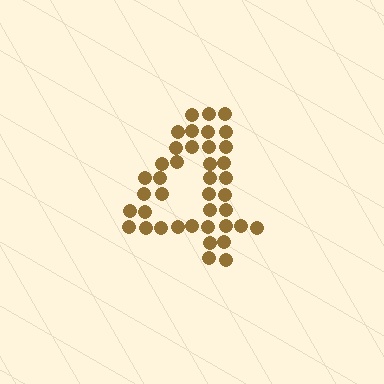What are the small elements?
The small elements are circles.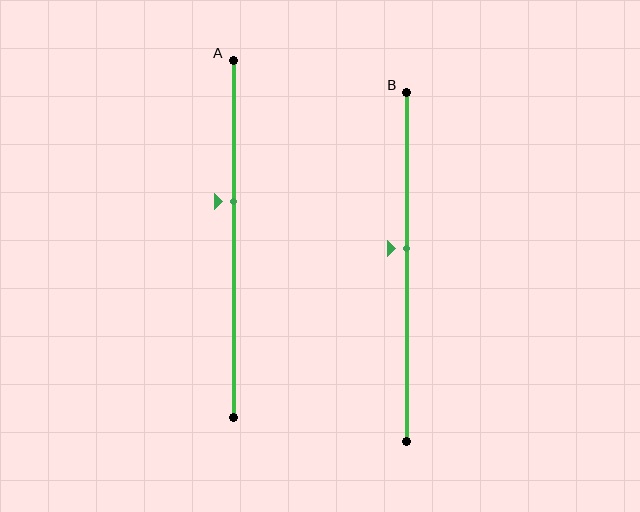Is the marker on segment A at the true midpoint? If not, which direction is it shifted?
No, the marker on segment A is shifted upward by about 10% of the segment length.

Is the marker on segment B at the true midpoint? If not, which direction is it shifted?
No, the marker on segment B is shifted upward by about 5% of the segment length.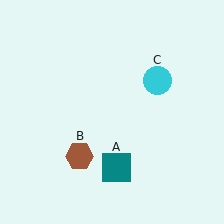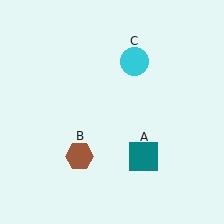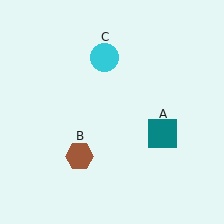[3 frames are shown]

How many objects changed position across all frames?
2 objects changed position: teal square (object A), cyan circle (object C).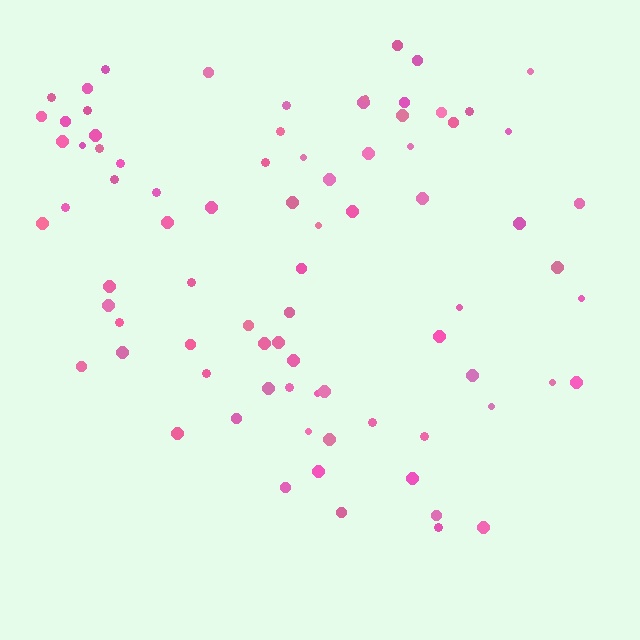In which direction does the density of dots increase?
From bottom to top, with the top side densest.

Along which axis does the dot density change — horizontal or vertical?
Vertical.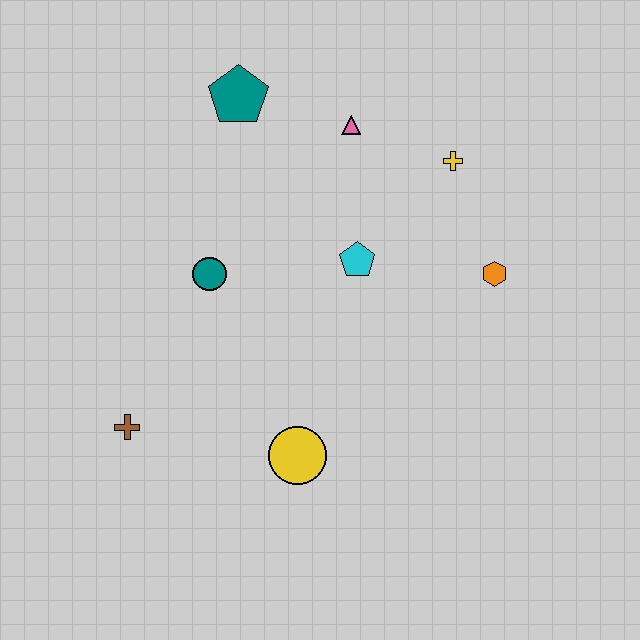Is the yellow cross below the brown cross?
No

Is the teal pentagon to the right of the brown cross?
Yes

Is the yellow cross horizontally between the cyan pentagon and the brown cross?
No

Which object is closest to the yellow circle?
The brown cross is closest to the yellow circle.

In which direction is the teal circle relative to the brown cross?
The teal circle is above the brown cross.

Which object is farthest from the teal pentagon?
The yellow circle is farthest from the teal pentagon.